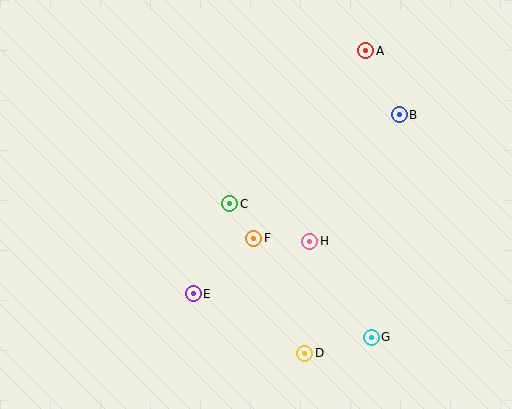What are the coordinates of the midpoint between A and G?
The midpoint between A and G is at (368, 194).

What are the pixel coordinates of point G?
Point G is at (371, 337).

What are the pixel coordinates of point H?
Point H is at (310, 241).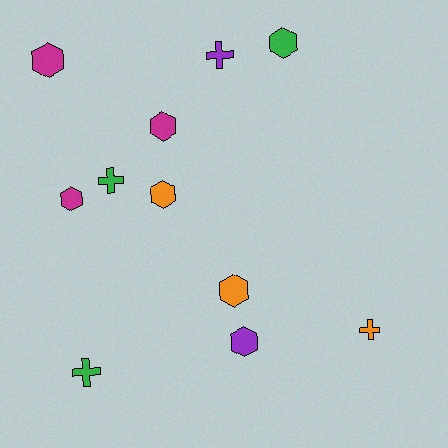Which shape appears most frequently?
Hexagon, with 7 objects.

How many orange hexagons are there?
There are 2 orange hexagons.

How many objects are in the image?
There are 11 objects.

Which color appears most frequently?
Orange, with 3 objects.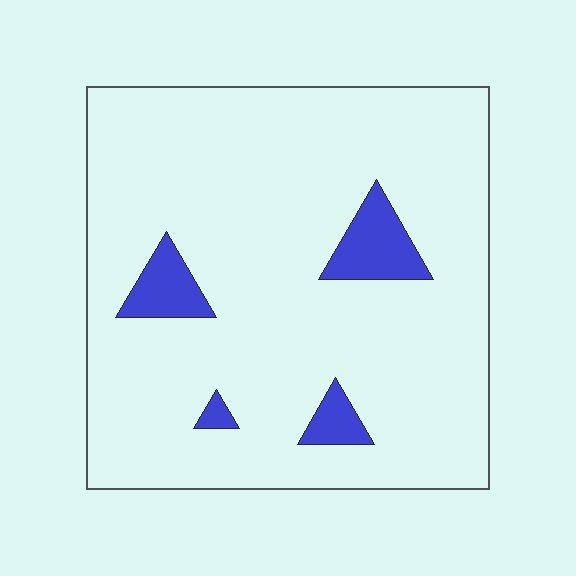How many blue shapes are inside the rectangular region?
4.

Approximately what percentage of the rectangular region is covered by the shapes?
Approximately 10%.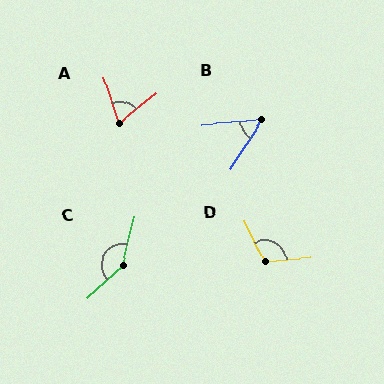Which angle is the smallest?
B, at approximately 52 degrees.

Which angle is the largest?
C, at approximately 147 degrees.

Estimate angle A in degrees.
Approximately 70 degrees.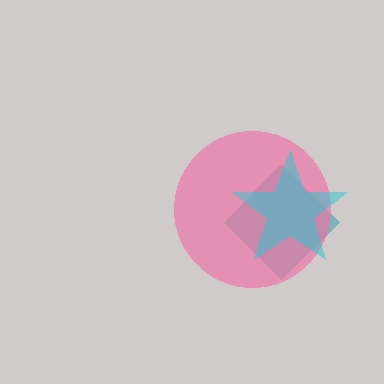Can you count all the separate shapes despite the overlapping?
Yes, there are 3 separate shapes.